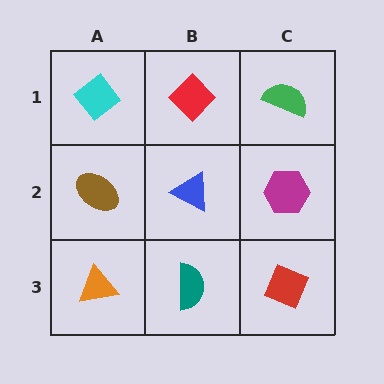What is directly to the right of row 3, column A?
A teal semicircle.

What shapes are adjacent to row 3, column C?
A magenta hexagon (row 2, column C), a teal semicircle (row 3, column B).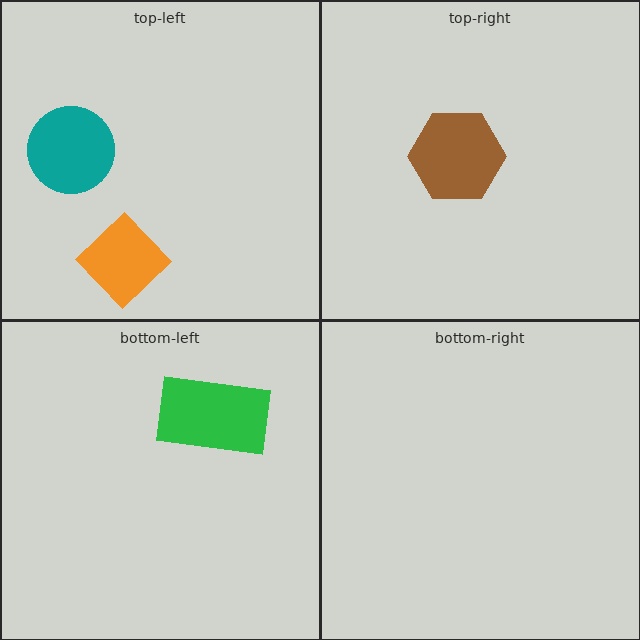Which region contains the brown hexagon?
The top-right region.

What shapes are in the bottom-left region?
The green rectangle.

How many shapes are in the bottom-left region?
1.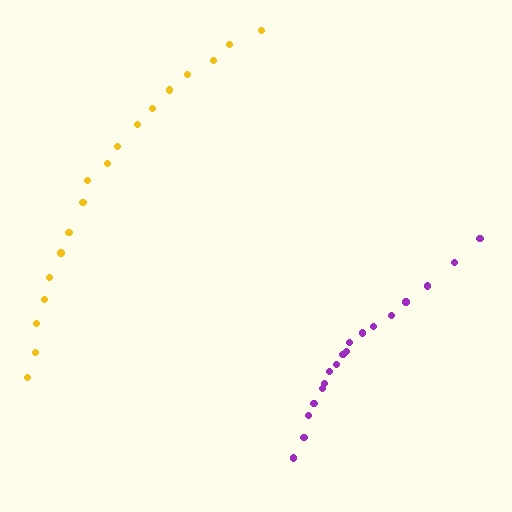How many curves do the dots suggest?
There are 2 distinct paths.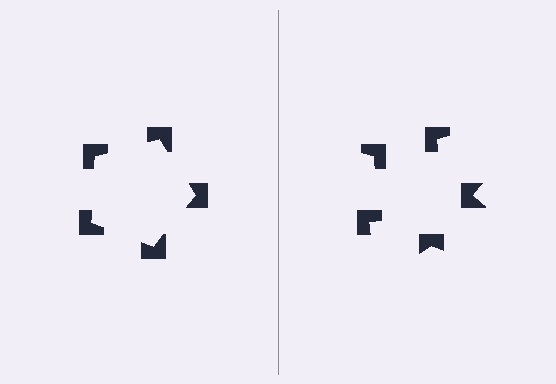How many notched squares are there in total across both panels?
10 — 5 on each side.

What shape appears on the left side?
An illusory pentagon.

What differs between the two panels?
The notched squares are positioned identically on both sides; only the wedge orientations differ. On the left they align to a pentagon; on the right they are misaligned.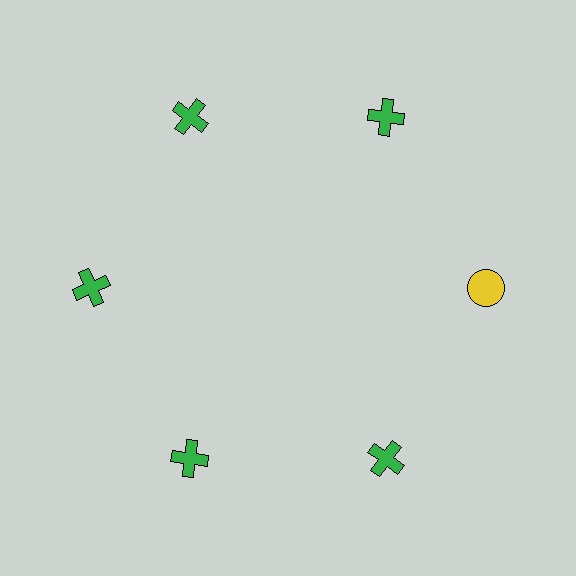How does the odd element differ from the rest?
It differs in both color (yellow instead of green) and shape (circle instead of cross).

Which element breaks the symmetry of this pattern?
The yellow circle at roughly the 3 o'clock position breaks the symmetry. All other shapes are green crosses.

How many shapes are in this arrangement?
There are 6 shapes arranged in a ring pattern.